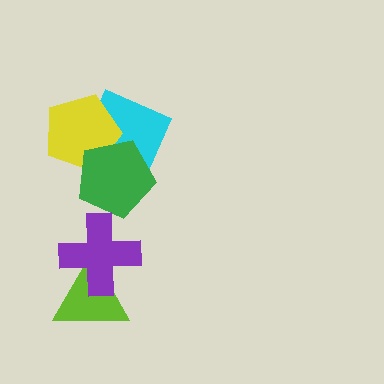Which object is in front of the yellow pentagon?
The green pentagon is in front of the yellow pentagon.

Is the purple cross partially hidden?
No, no other shape covers it.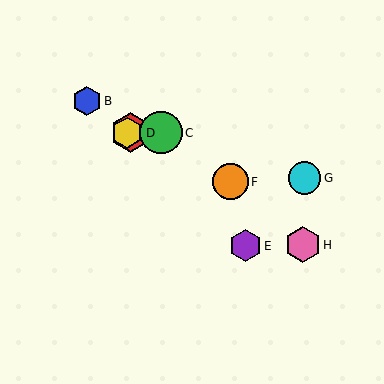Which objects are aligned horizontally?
Objects A, C, D are aligned horizontally.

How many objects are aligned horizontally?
3 objects (A, C, D) are aligned horizontally.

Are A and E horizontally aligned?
No, A is at y≈133 and E is at y≈246.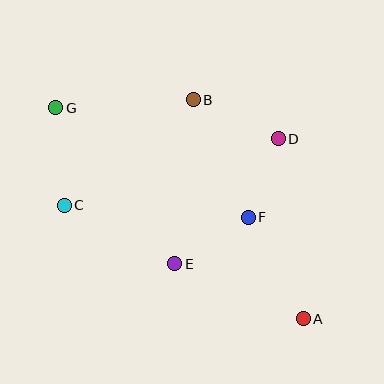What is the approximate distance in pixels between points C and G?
The distance between C and G is approximately 98 pixels.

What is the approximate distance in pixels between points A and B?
The distance between A and B is approximately 245 pixels.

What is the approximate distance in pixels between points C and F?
The distance between C and F is approximately 184 pixels.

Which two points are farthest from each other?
Points A and G are farthest from each other.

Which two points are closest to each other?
Points D and F are closest to each other.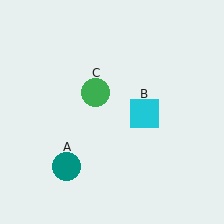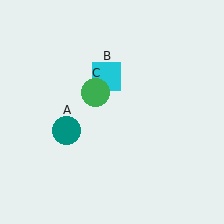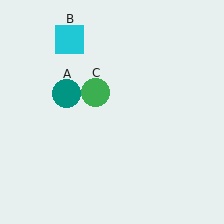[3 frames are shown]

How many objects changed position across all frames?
2 objects changed position: teal circle (object A), cyan square (object B).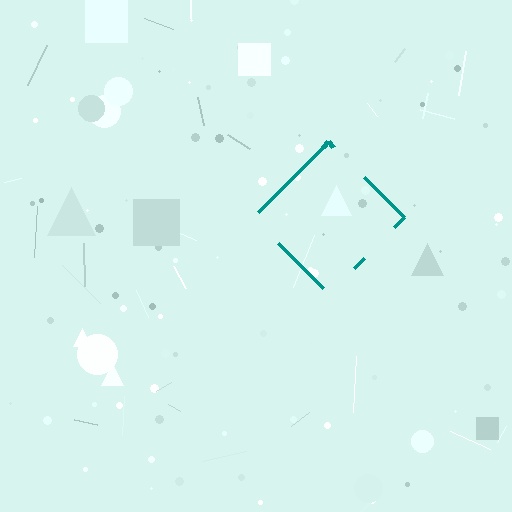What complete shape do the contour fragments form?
The contour fragments form a diamond.